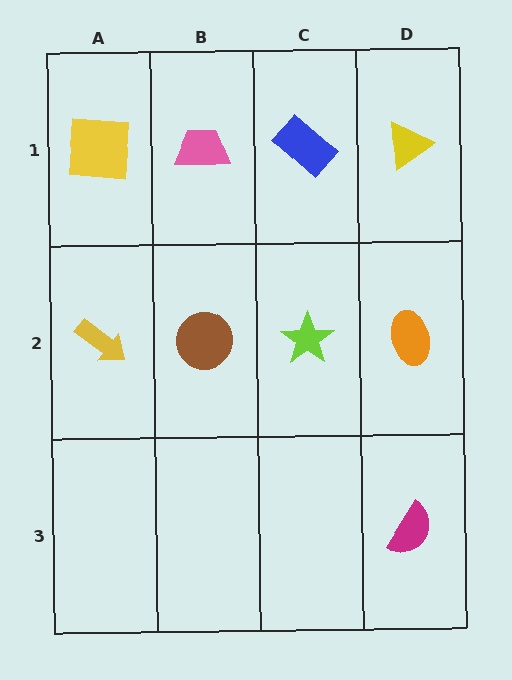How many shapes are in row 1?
4 shapes.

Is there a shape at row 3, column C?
No, that cell is empty.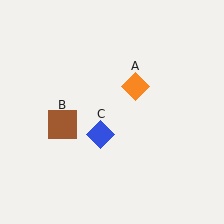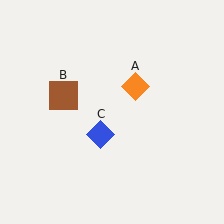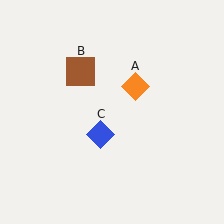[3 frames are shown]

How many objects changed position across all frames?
1 object changed position: brown square (object B).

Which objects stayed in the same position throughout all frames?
Orange diamond (object A) and blue diamond (object C) remained stationary.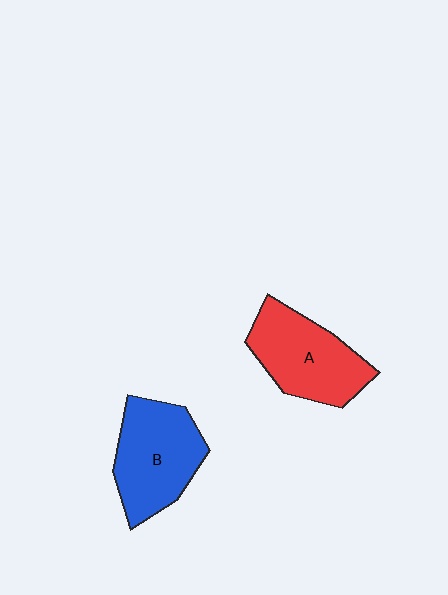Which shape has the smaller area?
Shape A (red).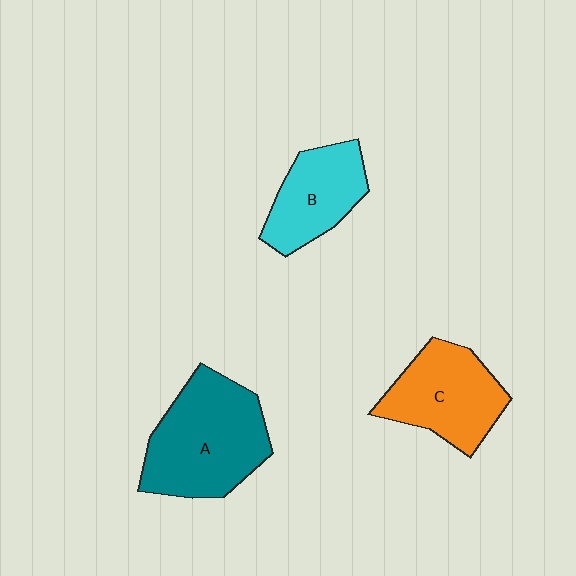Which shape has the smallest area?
Shape B (cyan).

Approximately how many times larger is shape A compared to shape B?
Approximately 1.6 times.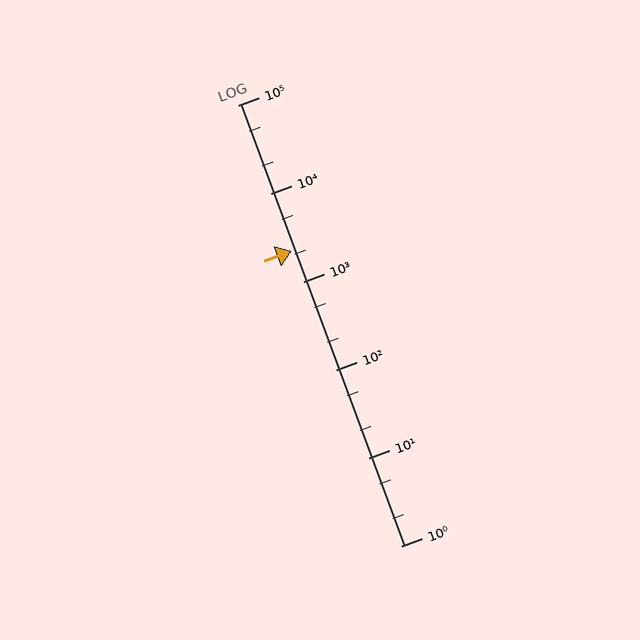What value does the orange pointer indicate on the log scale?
The pointer indicates approximately 2200.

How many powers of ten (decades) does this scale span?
The scale spans 5 decades, from 1 to 100000.